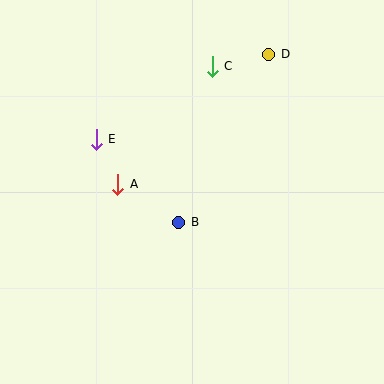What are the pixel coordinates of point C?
Point C is at (212, 66).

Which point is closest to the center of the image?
Point B at (179, 222) is closest to the center.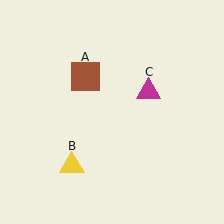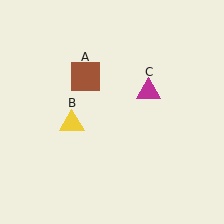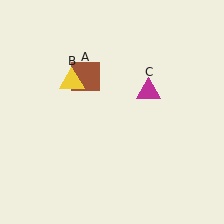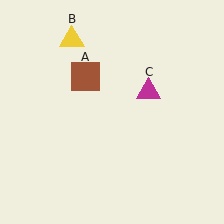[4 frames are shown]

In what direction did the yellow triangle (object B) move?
The yellow triangle (object B) moved up.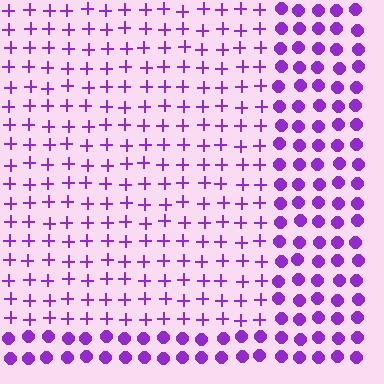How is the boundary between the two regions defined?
The boundary is defined by a change in element shape: plus signs inside vs. circles outside. All elements share the same color and spacing.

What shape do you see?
I see a rectangle.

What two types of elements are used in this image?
The image uses plus signs inside the rectangle region and circles outside it.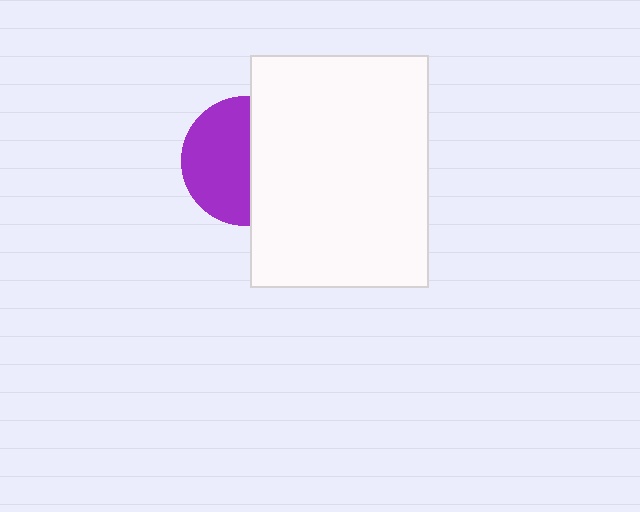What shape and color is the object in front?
The object in front is a white rectangle.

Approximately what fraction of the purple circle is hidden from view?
Roughly 47% of the purple circle is hidden behind the white rectangle.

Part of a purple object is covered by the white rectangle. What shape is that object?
It is a circle.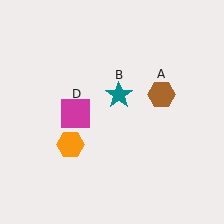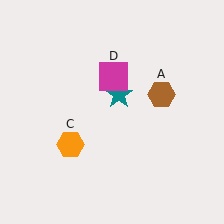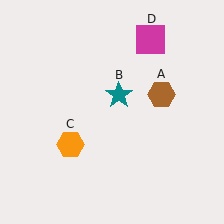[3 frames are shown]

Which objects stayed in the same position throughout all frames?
Brown hexagon (object A) and teal star (object B) and orange hexagon (object C) remained stationary.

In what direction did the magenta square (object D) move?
The magenta square (object D) moved up and to the right.